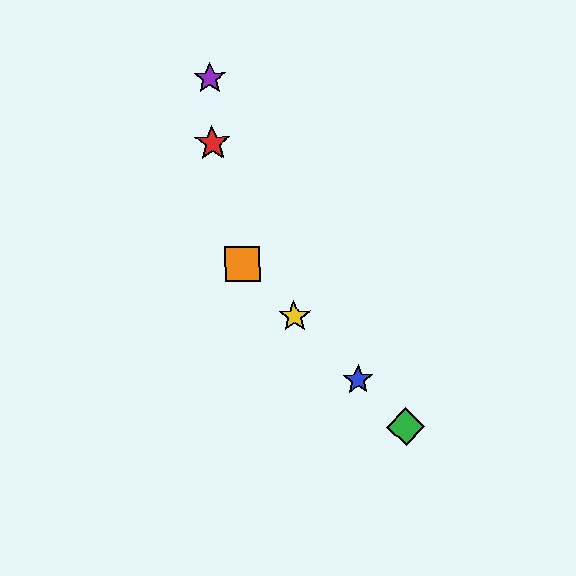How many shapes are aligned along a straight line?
4 shapes (the blue star, the green diamond, the yellow star, the orange square) are aligned along a straight line.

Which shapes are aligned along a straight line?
The blue star, the green diamond, the yellow star, the orange square are aligned along a straight line.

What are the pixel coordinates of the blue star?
The blue star is at (358, 380).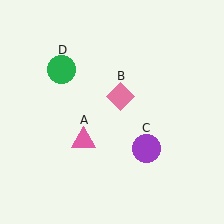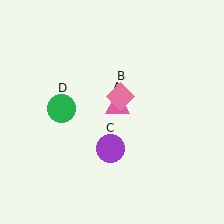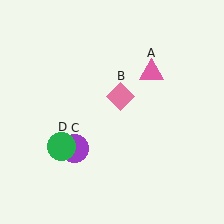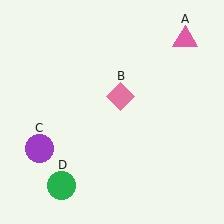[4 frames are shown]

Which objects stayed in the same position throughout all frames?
Pink diamond (object B) remained stationary.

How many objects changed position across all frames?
3 objects changed position: pink triangle (object A), purple circle (object C), green circle (object D).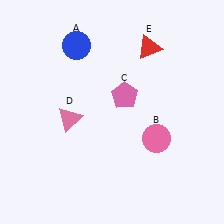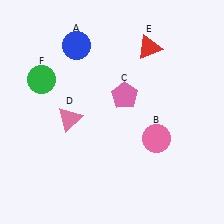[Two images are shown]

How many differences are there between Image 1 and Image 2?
There is 1 difference between the two images.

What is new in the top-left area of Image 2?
A green circle (F) was added in the top-left area of Image 2.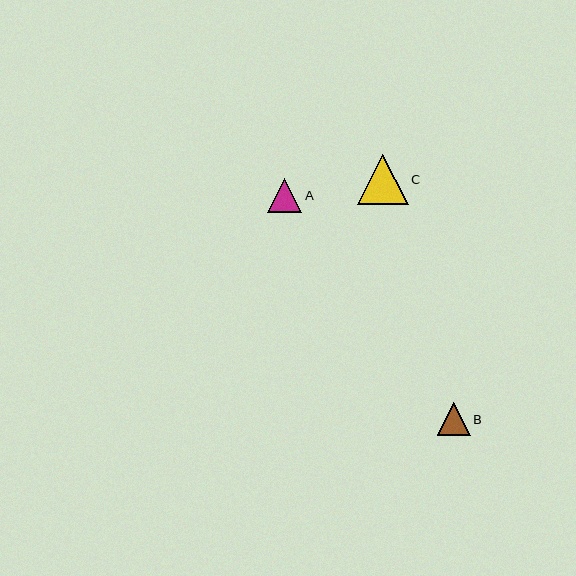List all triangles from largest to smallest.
From largest to smallest: C, A, B.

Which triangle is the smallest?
Triangle B is the smallest with a size of approximately 33 pixels.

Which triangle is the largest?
Triangle C is the largest with a size of approximately 50 pixels.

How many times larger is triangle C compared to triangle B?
Triangle C is approximately 1.5 times the size of triangle B.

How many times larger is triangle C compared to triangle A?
Triangle C is approximately 1.5 times the size of triangle A.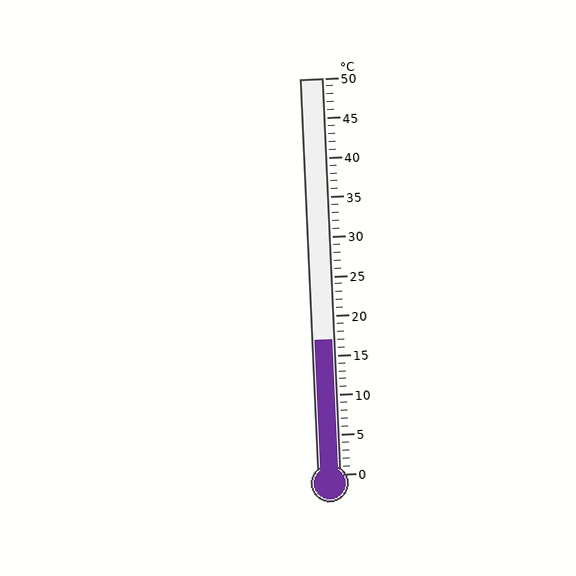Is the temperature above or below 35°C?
The temperature is below 35°C.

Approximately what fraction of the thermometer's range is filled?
The thermometer is filled to approximately 35% of its range.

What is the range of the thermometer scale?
The thermometer scale ranges from 0°C to 50°C.